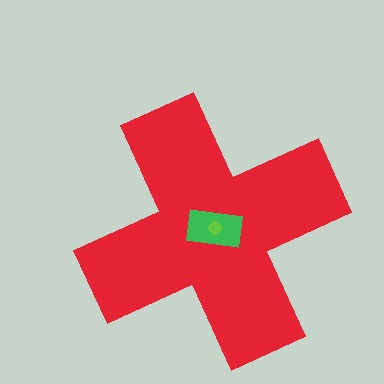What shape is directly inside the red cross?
The green rectangle.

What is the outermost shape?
The red cross.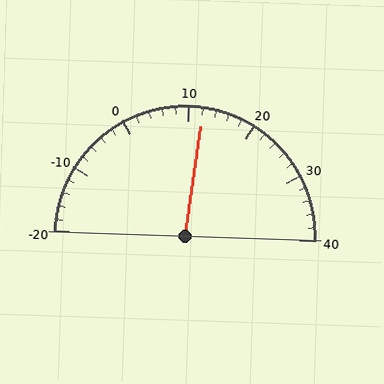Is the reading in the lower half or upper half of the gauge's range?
The reading is in the upper half of the range (-20 to 40).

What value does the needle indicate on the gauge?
The needle indicates approximately 12.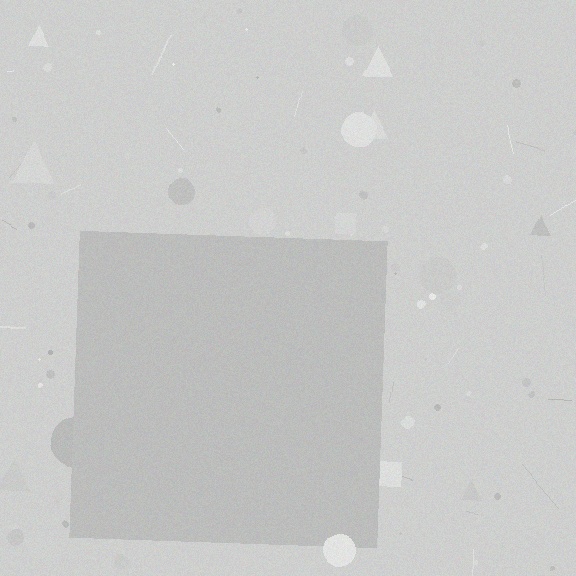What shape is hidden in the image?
A square is hidden in the image.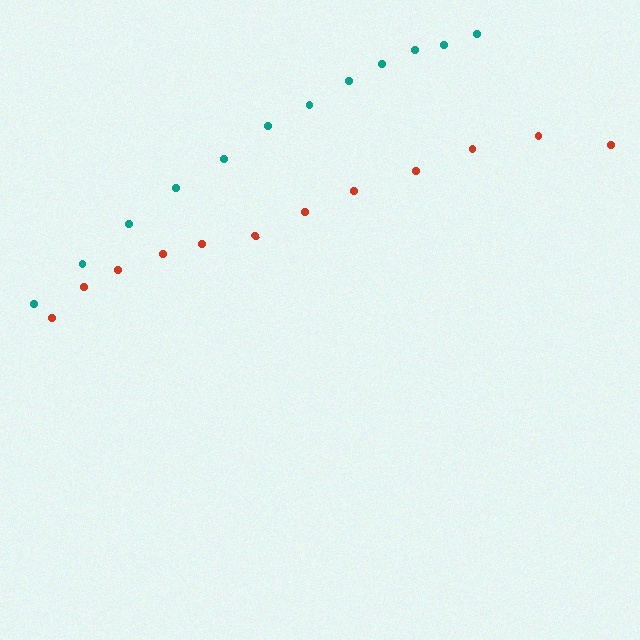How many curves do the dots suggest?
There are 2 distinct paths.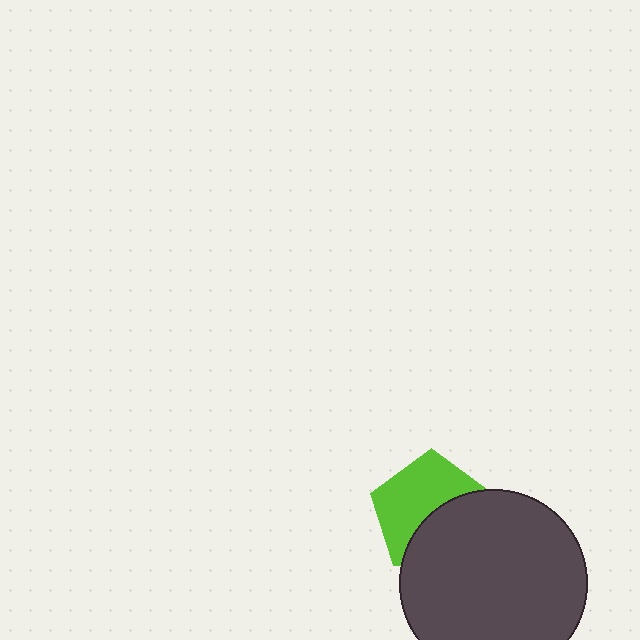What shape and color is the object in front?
The object in front is a dark gray circle.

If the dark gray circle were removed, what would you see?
You would see the complete lime pentagon.